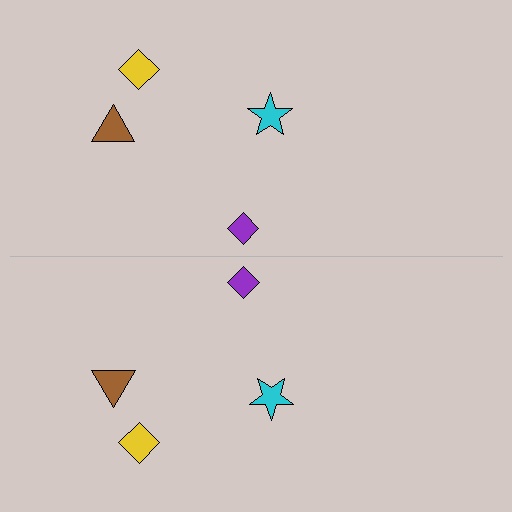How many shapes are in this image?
There are 8 shapes in this image.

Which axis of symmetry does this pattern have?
The pattern has a horizontal axis of symmetry running through the center of the image.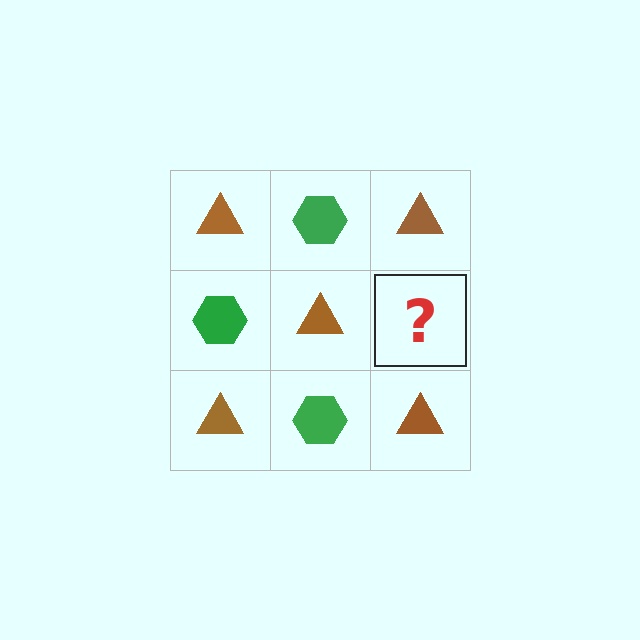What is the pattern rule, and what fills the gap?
The rule is that it alternates brown triangle and green hexagon in a checkerboard pattern. The gap should be filled with a green hexagon.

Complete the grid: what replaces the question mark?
The question mark should be replaced with a green hexagon.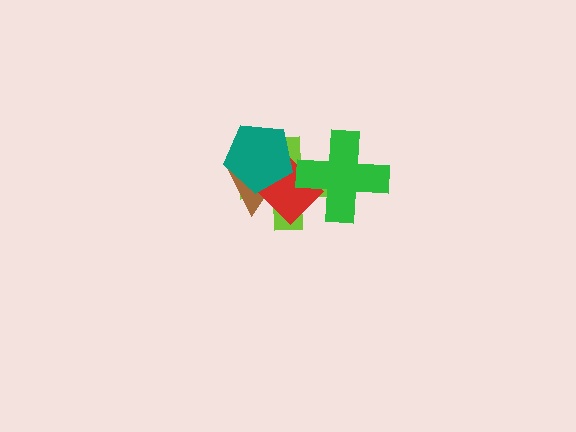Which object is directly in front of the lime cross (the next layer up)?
The brown triangle is directly in front of the lime cross.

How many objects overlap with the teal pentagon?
3 objects overlap with the teal pentagon.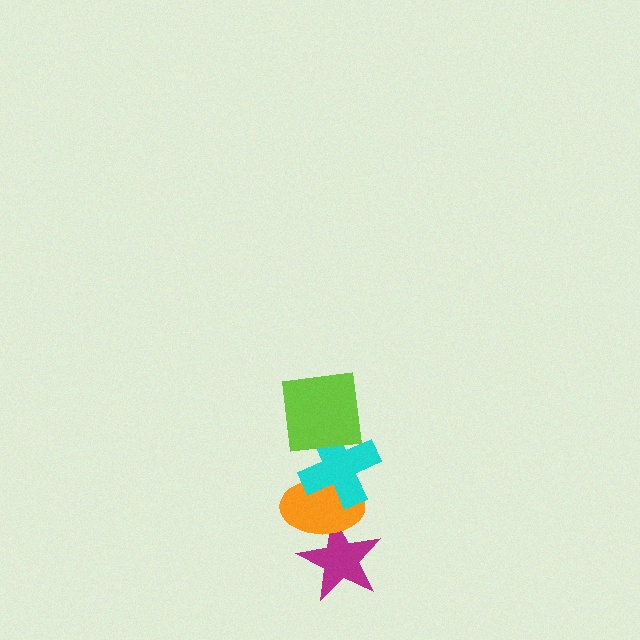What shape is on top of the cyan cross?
The lime square is on top of the cyan cross.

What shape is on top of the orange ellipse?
The cyan cross is on top of the orange ellipse.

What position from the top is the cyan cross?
The cyan cross is 2nd from the top.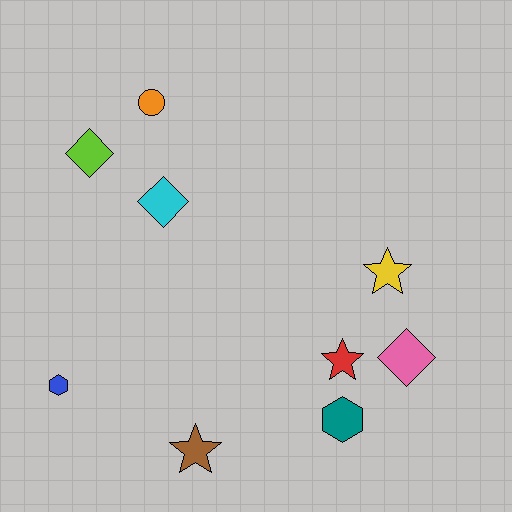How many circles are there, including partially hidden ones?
There is 1 circle.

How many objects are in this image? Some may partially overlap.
There are 9 objects.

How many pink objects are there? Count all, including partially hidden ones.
There is 1 pink object.